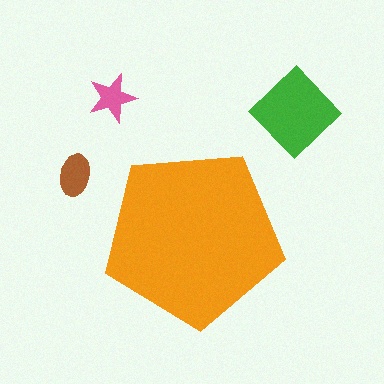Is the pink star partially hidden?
No, the pink star is fully visible.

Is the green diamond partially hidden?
No, the green diamond is fully visible.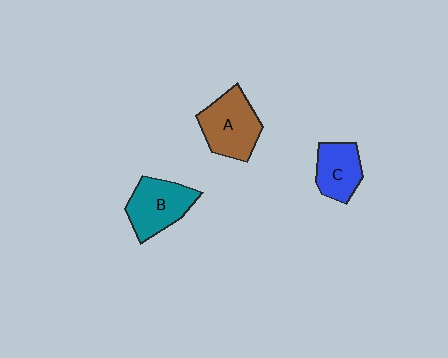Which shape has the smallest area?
Shape C (blue).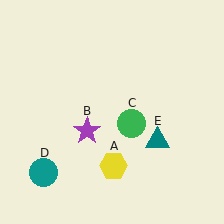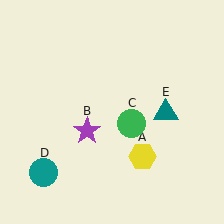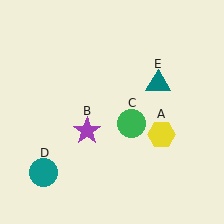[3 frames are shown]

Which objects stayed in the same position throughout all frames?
Purple star (object B) and green circle (object C) and teal circle (object D) remained stationary.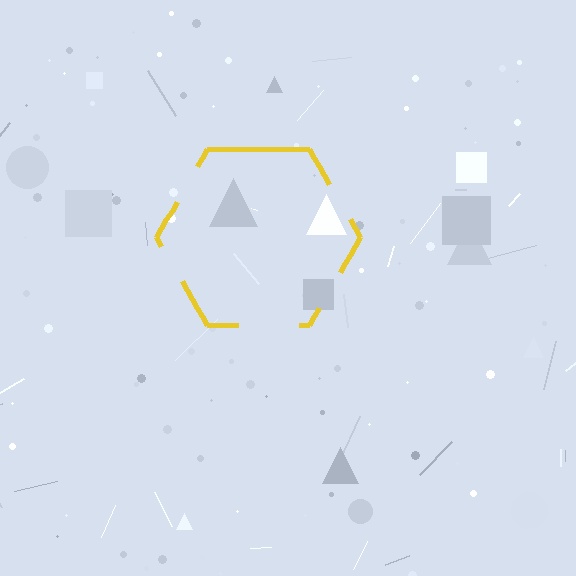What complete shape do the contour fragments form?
The contour fragments form a hexagon.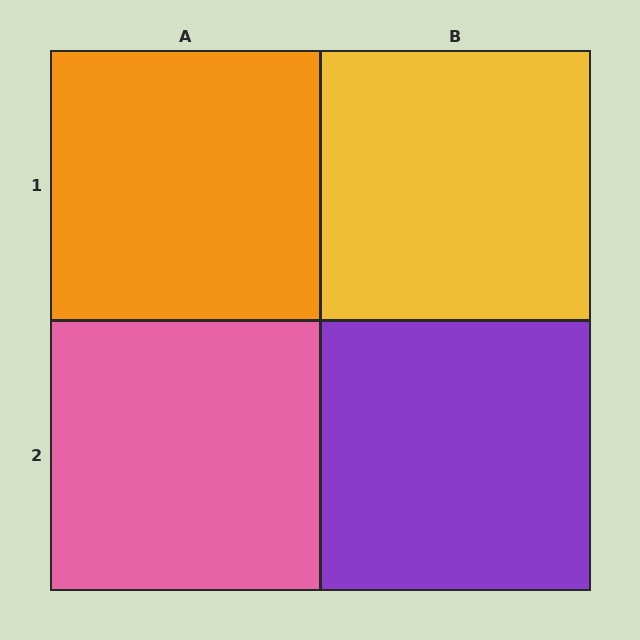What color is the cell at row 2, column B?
Purple.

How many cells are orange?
1 cell is orange.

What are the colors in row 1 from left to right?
Orange, yellow.